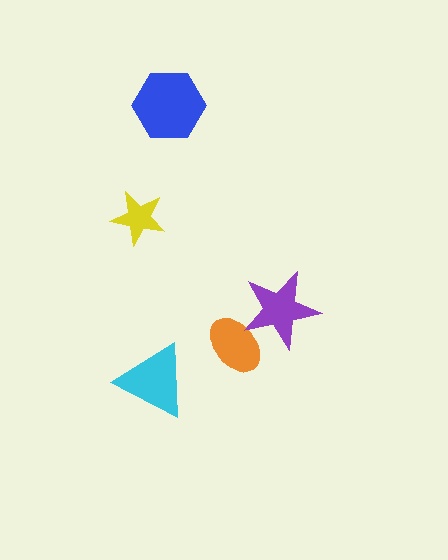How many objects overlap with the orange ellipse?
1 object overlaps with the orange ellipse.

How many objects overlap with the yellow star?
0 objects overlap with the yellow star.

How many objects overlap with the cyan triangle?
0 objects overlap with the cyan triangle.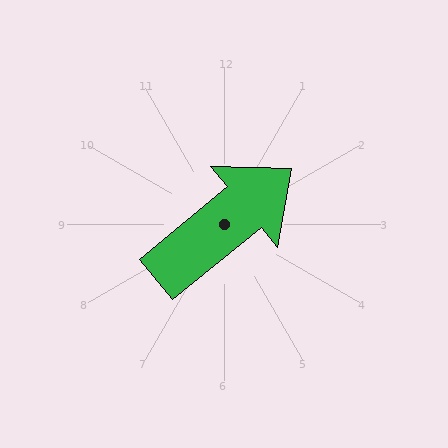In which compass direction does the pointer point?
Northeast.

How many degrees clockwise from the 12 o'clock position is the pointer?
Approximately 51 degrees.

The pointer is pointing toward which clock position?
Roughly 2 o'clock.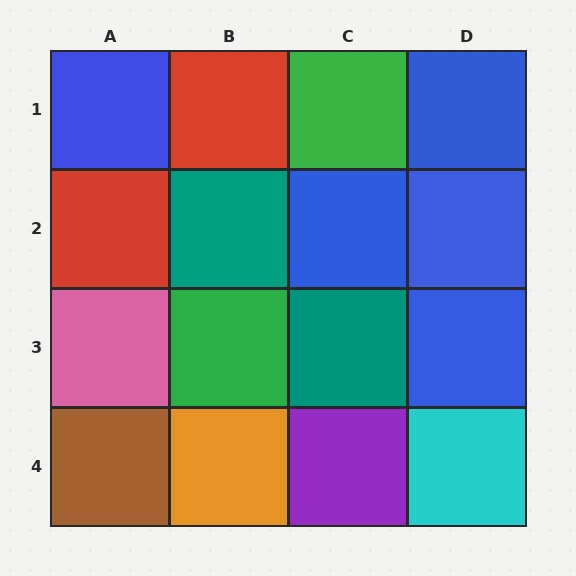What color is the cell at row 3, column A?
Pink.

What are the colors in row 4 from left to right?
Brown, orange, purple, cyan.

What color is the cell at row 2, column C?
Blue.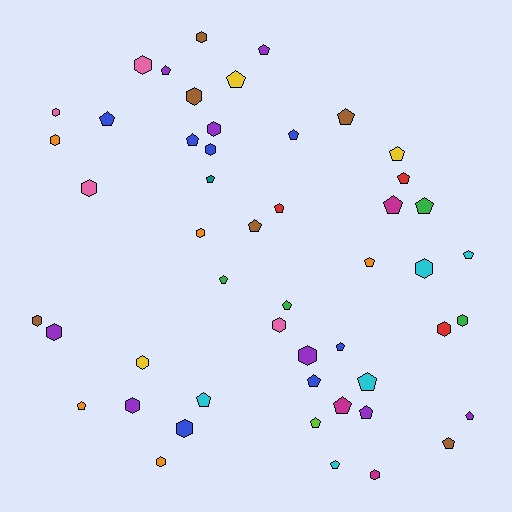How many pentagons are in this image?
There are 29 pentagons.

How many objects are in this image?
There are 50 objects.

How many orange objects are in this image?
There are 5 orange objects.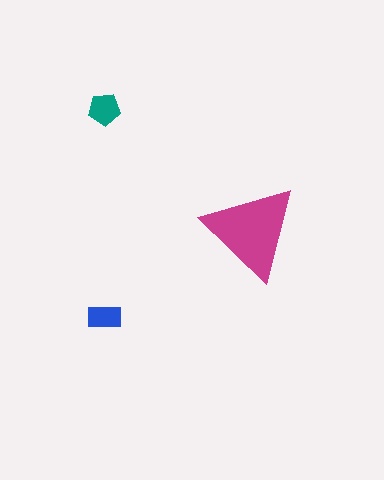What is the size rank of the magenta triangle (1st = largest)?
1st.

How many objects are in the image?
There are 3 objects in the image.